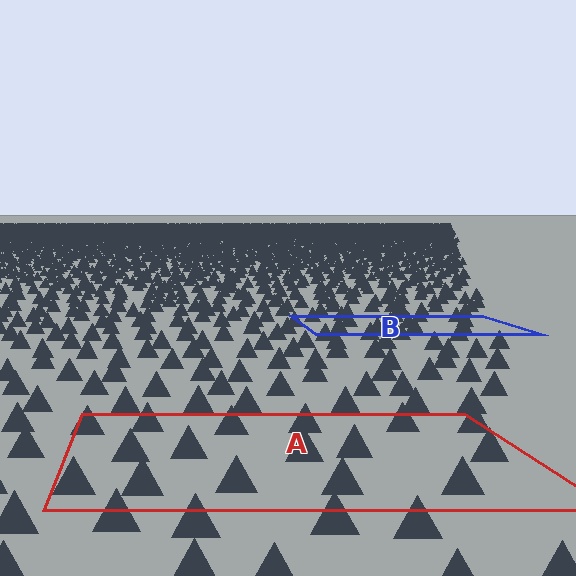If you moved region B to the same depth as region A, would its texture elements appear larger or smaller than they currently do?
They would appear larger. At a closer depth, the same texture elements are projected at a bigger on-screen size.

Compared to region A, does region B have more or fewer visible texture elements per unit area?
Region B has more texture elements per unit area — they are packed more densely because it is farther away.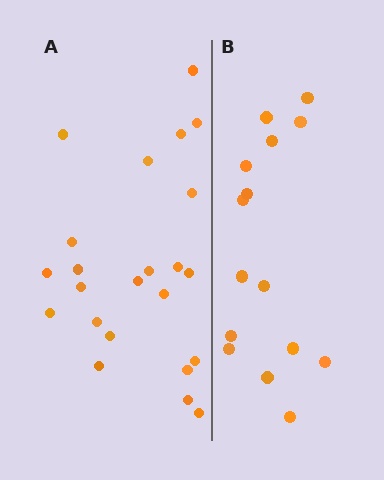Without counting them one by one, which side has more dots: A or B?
Region A (the left region) has more dots.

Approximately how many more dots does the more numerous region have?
Region A has roughly 8 or so more dots than region B.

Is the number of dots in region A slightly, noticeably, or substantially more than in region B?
Region A has substantially more. The ratio is roughly 1.5 to 1.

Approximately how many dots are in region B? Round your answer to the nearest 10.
About 20 dots. (The exact count is 15, which rounds to 20.)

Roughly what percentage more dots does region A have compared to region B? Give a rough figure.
About 55% more.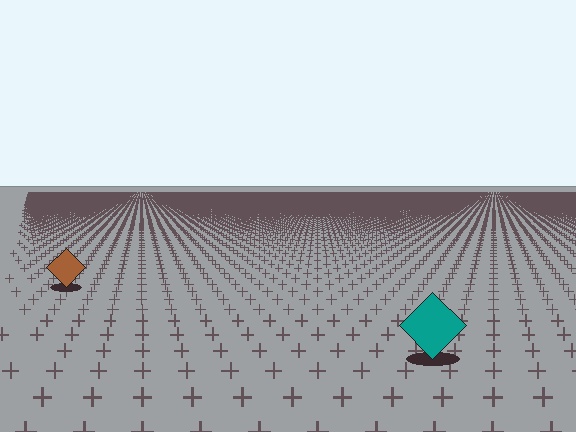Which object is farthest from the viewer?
The brown diamond is farthest from the viewer. It appears smaller and the ground texture around it is denser.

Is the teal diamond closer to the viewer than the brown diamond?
Yes. The teal diamond is closer — you can tell from the texture gradient: the ground texture is coarser near it.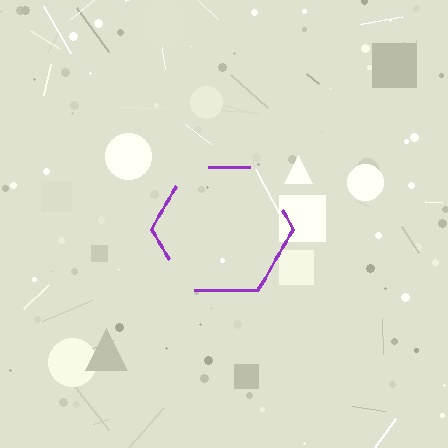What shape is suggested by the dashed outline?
The dashed outline suggests a hexagon.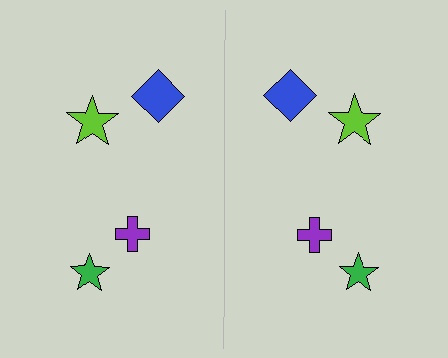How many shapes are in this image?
There are 8 shapes in this image.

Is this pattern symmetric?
Yes, this pattern has bilateral (reflection) symmetry.